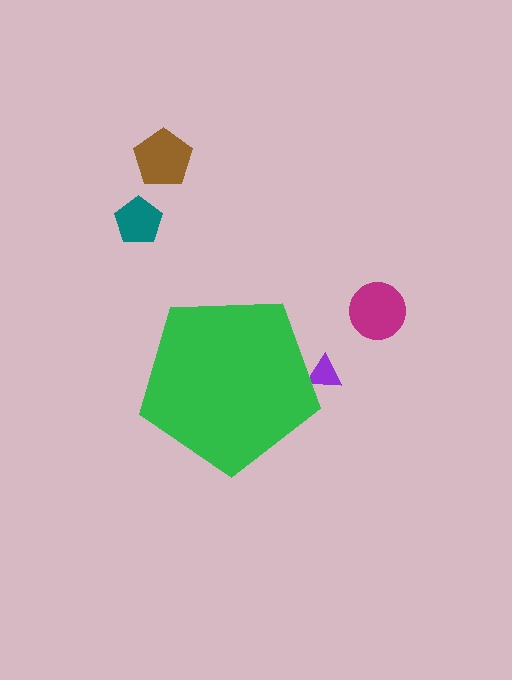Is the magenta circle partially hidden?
No, the magenta circle is fully visible.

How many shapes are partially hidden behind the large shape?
1 shape is partially hidden.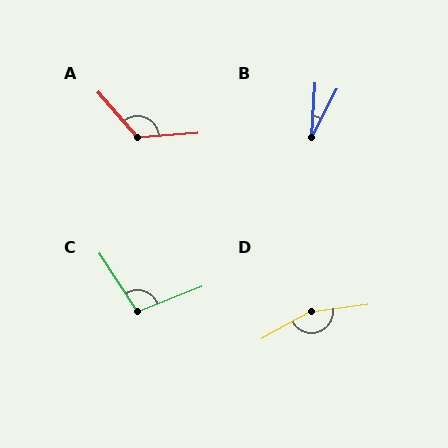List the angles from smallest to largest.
B (24°), C (101°), A (127°), D (159°).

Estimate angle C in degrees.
Approximately 101 degrees.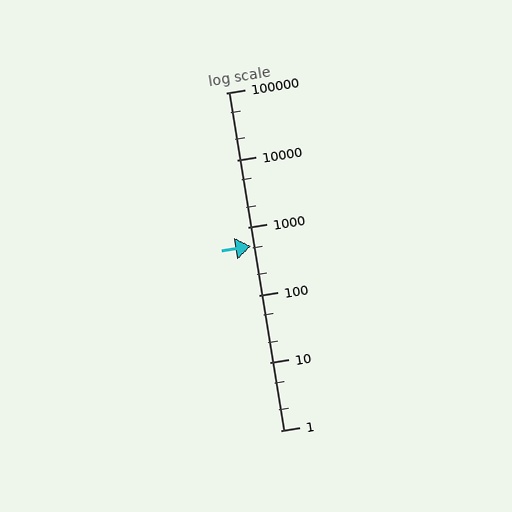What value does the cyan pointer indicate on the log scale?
The pointer indicates approximately 530.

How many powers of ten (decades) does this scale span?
The scale spans 5 decades, from 1 to 100000.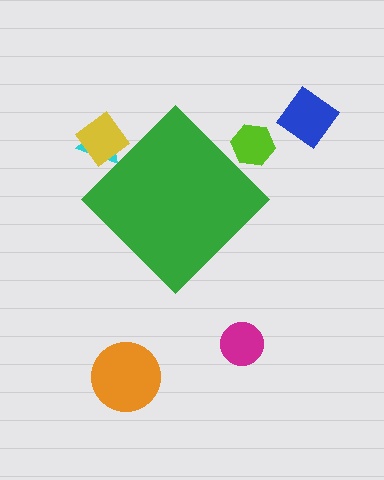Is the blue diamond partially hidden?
No, the blue diamond is fully visible.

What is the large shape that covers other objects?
A green diamond.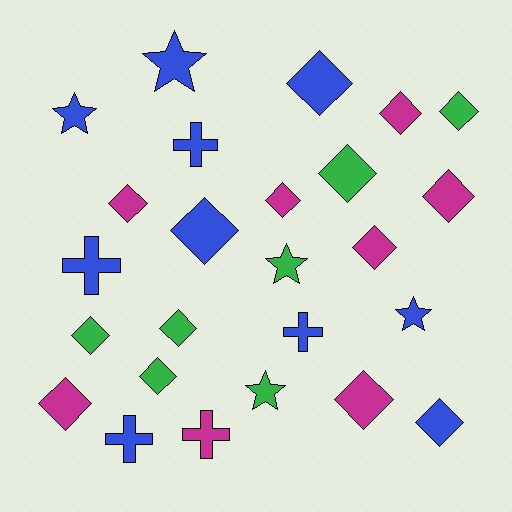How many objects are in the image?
There are 25 objects.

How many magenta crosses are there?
There is 1 magenta cross.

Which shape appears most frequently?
Diamond, with 15 objects.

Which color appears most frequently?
Blue, with 10 objects.